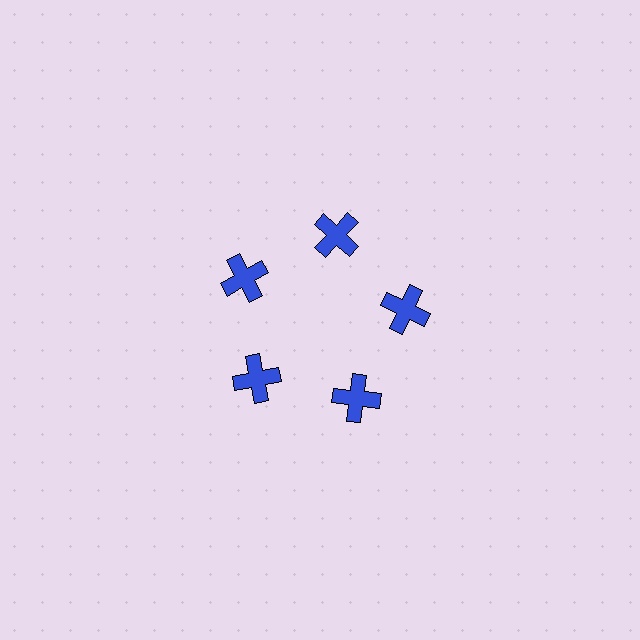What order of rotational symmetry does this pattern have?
This pattern has 5-fold rotational symmetry.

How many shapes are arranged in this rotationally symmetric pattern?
There are 5 shapes, arranged in 5 groups of 1.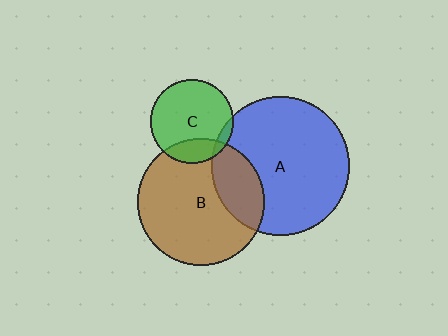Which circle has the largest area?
Circle A (blue).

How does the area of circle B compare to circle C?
Approximately 2.3 times.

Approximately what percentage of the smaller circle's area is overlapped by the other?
Approximately 25%.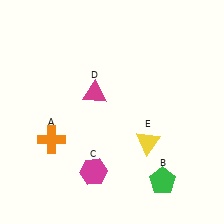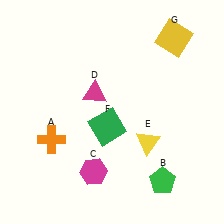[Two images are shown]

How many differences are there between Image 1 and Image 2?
There are 2 differences between the two images.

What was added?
A green square (F), a yellow square (G) were added in Image 2.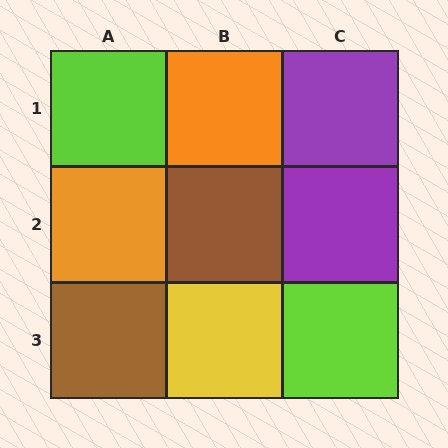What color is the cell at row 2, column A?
Orange.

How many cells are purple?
2 cells are purple.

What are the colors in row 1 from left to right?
Lime, orange, purple.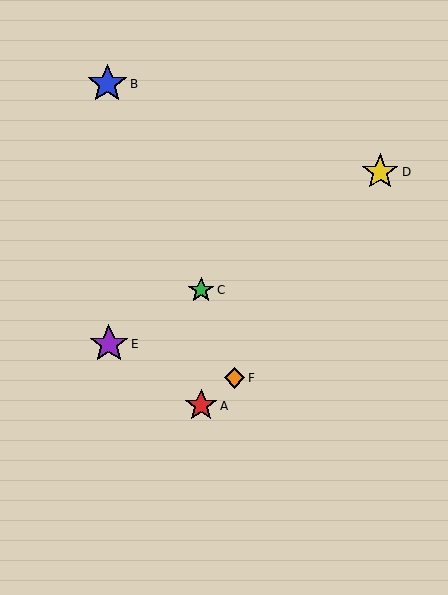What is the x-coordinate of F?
Object F is at x≈234.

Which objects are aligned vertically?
Objects A, C are aligned vertically.